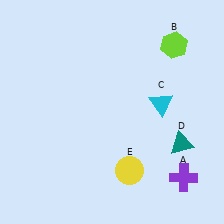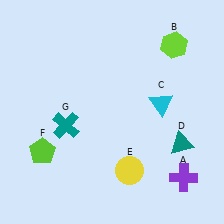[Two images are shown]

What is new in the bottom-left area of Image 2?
A lime pentagon (F) was added in the bottom-left area of Image 2.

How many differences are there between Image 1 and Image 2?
There are 2 differences between the two images.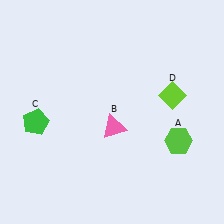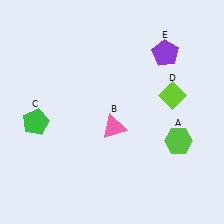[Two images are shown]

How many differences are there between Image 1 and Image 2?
There is 1 difference between the two images.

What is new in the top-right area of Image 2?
A purple pentagon (E) was added in the top-right area of Image 2.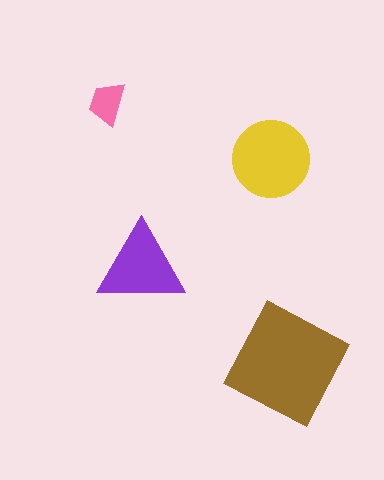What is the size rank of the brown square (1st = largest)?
1st.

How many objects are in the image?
There are 4 objects in the image.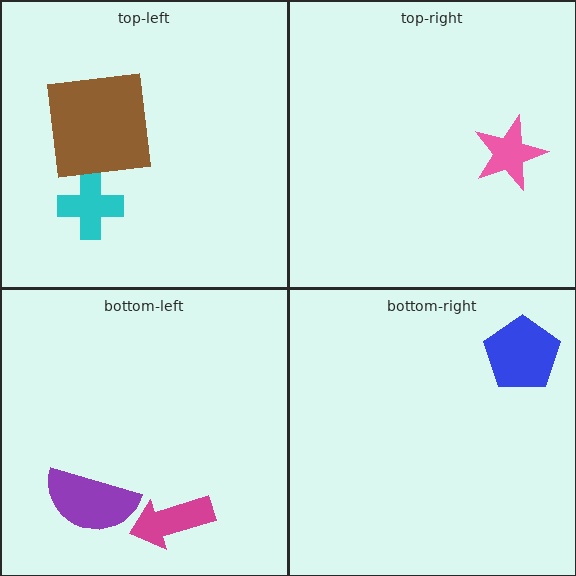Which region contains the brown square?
The top-left region.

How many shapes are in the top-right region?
1.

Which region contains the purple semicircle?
The bottom-left region.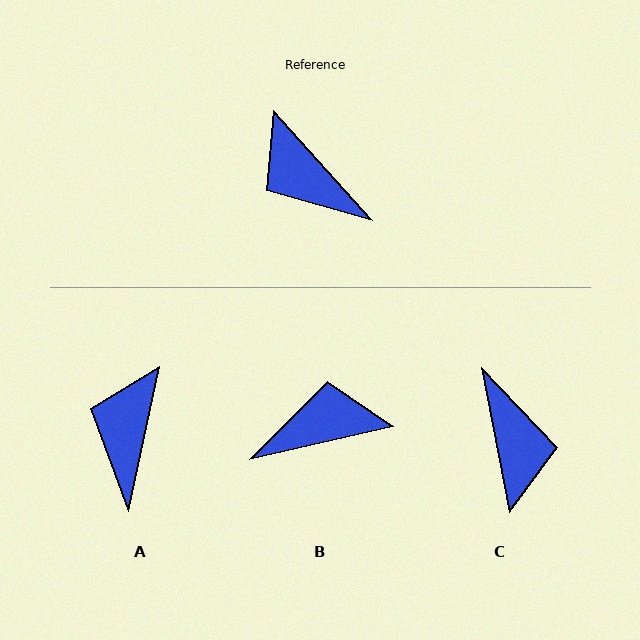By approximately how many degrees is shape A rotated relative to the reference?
Approximately 54 degrees clockwise.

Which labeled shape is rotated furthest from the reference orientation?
C, about 149 degrees away.